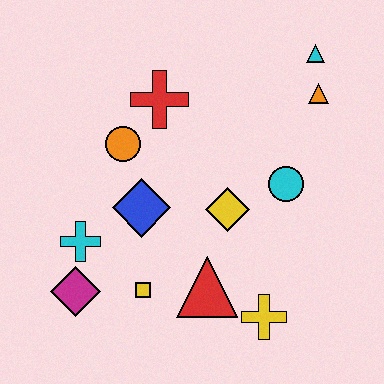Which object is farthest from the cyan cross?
The cyan triangle is farthest from the cyan cross.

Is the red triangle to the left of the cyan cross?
No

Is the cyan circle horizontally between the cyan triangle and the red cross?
Yes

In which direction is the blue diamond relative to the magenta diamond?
The blue diamond is above the magenta diamond.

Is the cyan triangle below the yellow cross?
No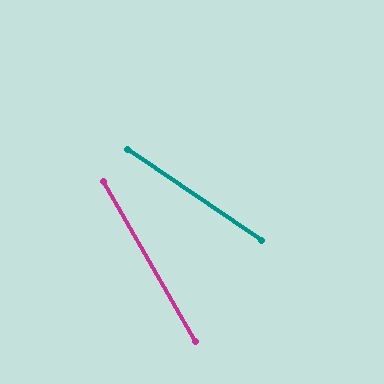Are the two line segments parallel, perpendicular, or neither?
Neither parallel nor perpendicular — they differ by about 26°.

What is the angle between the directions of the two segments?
Approximately 26 degrees.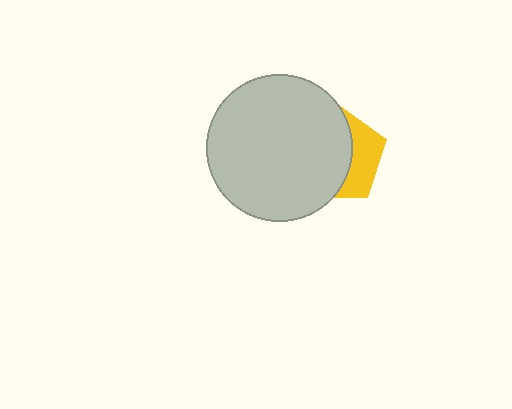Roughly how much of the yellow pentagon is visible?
A small part of it is visible (roughly 35%).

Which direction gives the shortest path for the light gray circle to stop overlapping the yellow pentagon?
Moving left gives the shortest separation.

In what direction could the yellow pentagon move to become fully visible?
The yellow pentagon could move right. That would shift it out from behind the light gray circle entirely.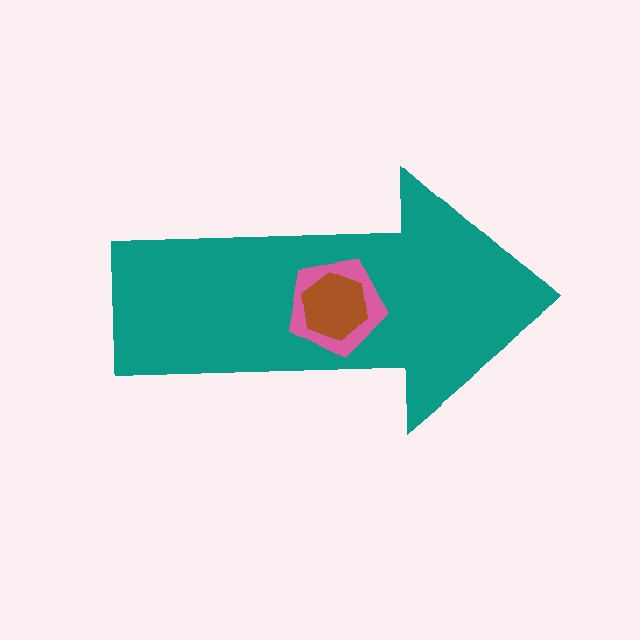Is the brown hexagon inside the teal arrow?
Yes.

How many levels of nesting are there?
3.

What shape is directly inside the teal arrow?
The pink pentagon.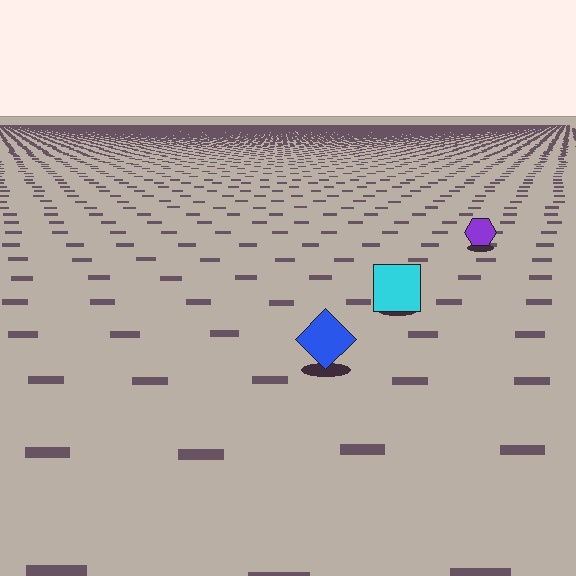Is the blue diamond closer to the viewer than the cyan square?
Yes. The blue diamond is closer — you can tell from the texture gradient: the ground texture is coarser near it.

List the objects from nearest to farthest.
From nearest to farthest: the blue diamond, the cyan square, the purple hexagon.